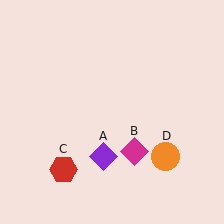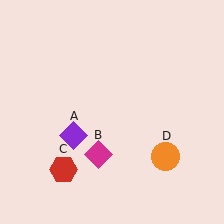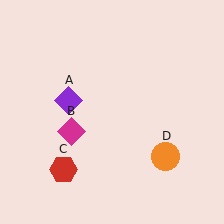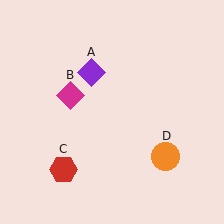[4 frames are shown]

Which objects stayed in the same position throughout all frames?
Red hexagon (object C) and orange circle (object D) remained stationary.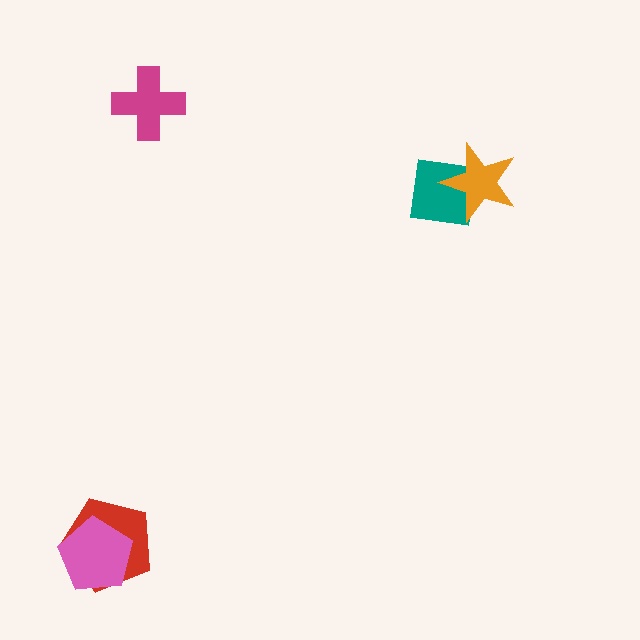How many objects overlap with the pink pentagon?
1 object overlaps with the pink pentagon.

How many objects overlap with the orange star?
1 object overlaps with the orange star.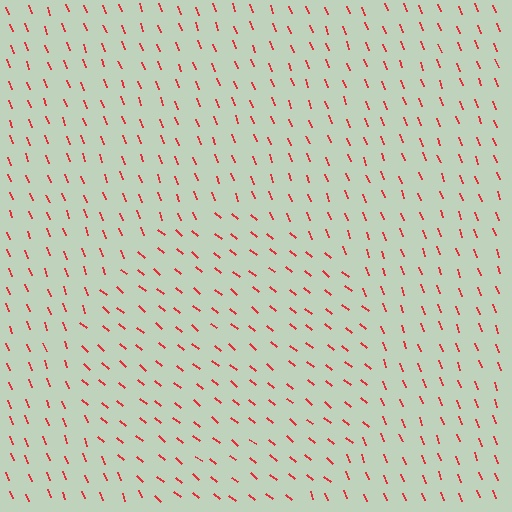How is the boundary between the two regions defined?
The boundary is defined purely by a change in line orientation (approximately 30 degrees difference). All lines are the same color and thickness.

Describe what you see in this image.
The image is filled with small red line segments. A circle region in the image has lines oriented differently from the surrounding lines, creating a visible texture boundary.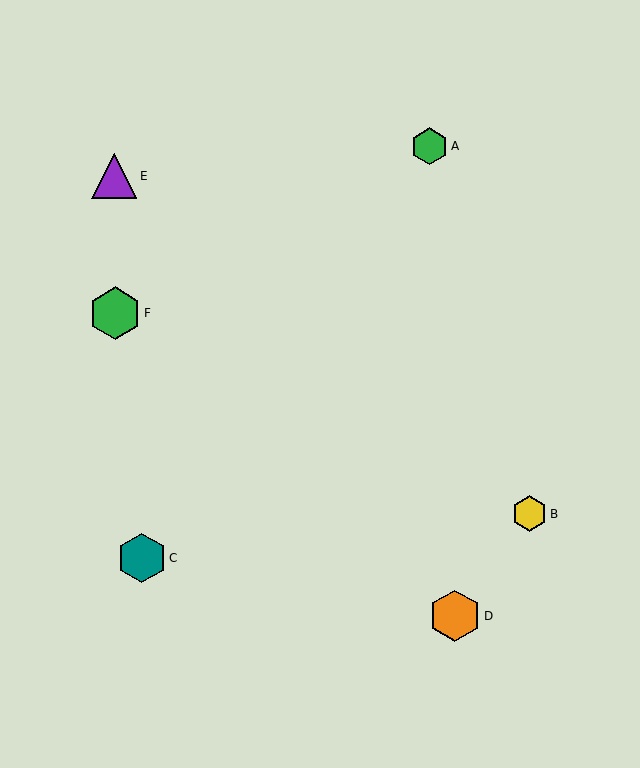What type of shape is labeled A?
Shape A is a green hexagon.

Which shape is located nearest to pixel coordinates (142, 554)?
The teal hexagon (labeled C) at (142, 558) is nearest to that location.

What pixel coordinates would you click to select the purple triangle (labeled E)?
Click at (114, 176) to select the purple triangle E.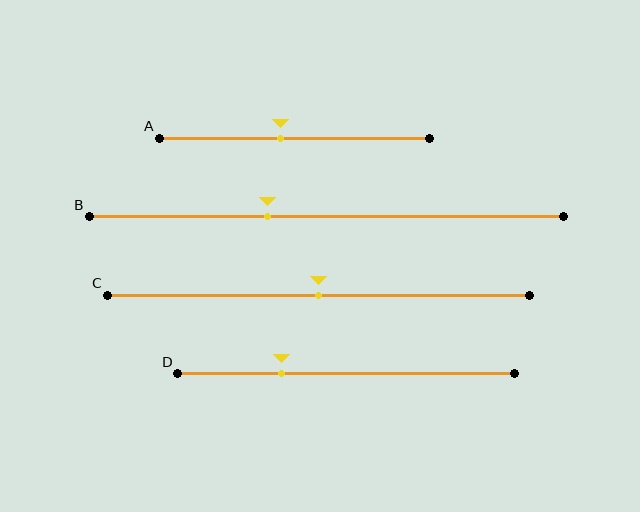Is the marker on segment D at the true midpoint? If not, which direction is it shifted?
No, the marker on segment D is shifted to the left by about 19% of the segment length.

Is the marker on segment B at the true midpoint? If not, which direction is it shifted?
No, the marker on segment B is shifted to the left by about 12% of the segment length.